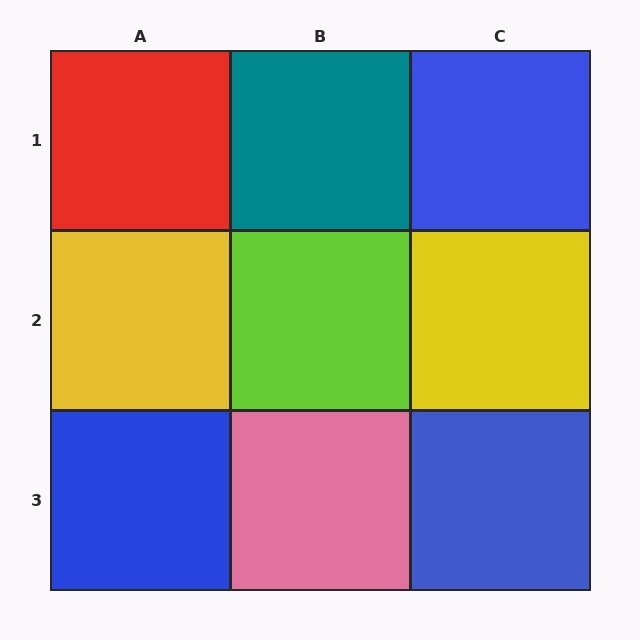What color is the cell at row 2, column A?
Yellow.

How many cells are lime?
1 cell is lime.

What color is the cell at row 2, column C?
Yellow.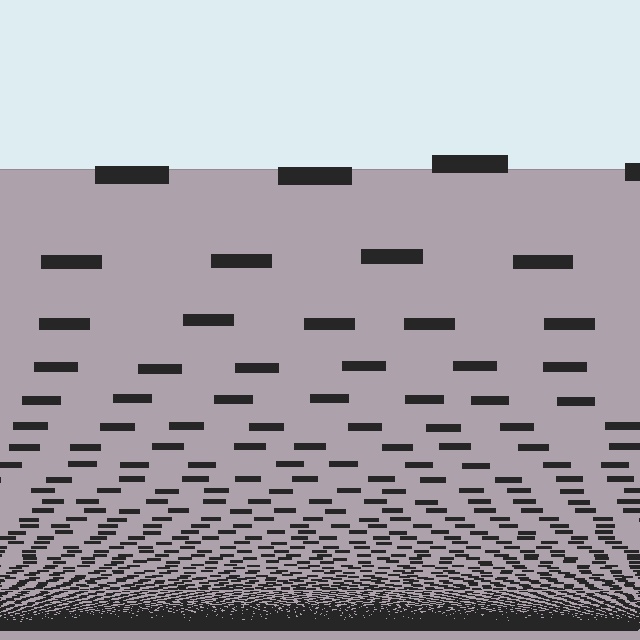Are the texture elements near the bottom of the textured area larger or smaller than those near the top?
Smaller. The gradient is inverted — elements near the bottom are smaller and denser.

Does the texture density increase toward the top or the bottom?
Density increases toward the bottom.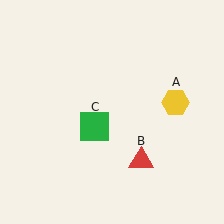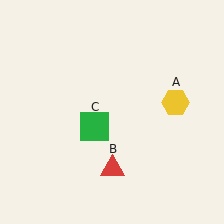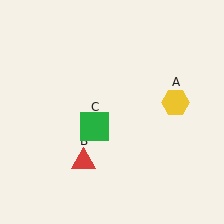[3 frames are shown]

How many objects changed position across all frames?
1 object changed position: red triangle (object B).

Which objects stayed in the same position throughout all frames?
Yellow hexagon (object A) and green square (object C) remained stationary.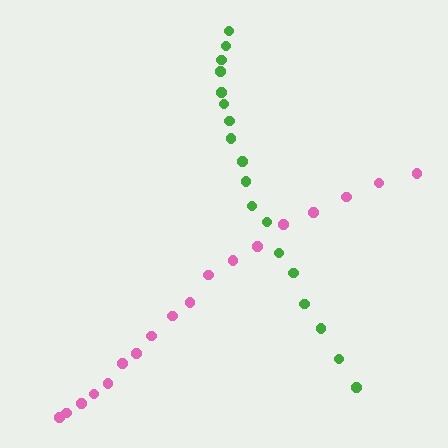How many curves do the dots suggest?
There are 2 distinct paths.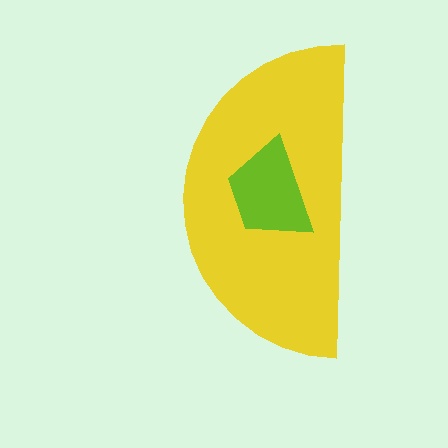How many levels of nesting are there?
2.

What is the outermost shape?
The yellow semicircle.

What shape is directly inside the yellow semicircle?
The lime trapezoid.